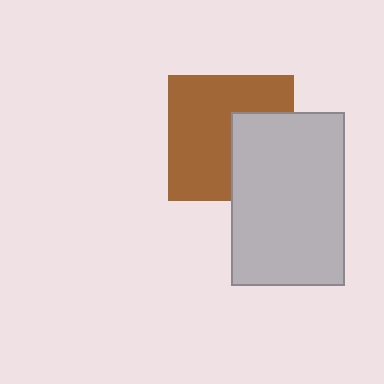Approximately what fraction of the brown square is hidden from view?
Roughly 35% of the brown square is hidden behind the light gray rectangle.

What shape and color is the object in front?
The object in front is a light gray rectangle.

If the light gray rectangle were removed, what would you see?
You would see the complete brown square.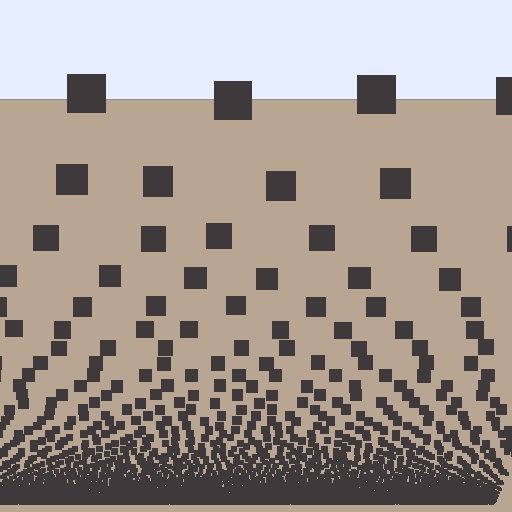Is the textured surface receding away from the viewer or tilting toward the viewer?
The surface appears to tilt toward the viewer. Texture elements get larger and sparser toward the top.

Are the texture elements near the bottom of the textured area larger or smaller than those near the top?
Smaller. The gradient is inverted — elements near the bottom are smaller and denser.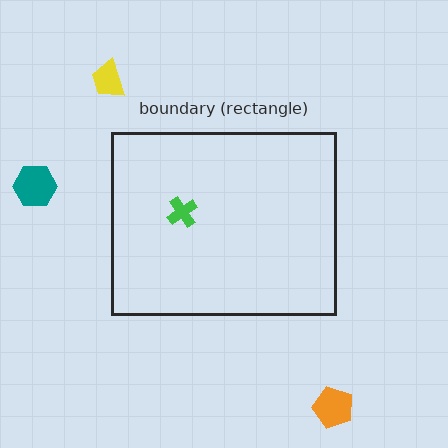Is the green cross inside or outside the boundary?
Inside.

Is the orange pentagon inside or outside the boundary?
Outside.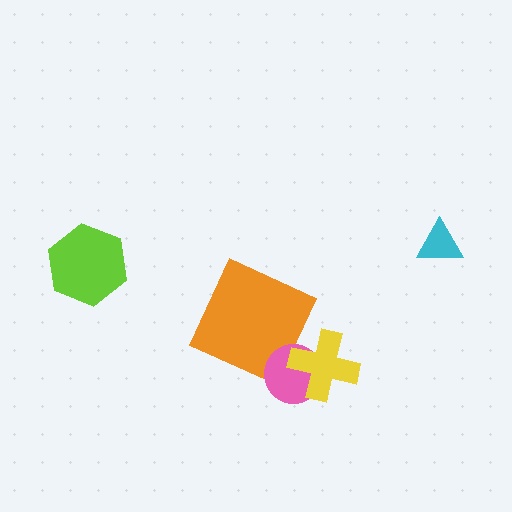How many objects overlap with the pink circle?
2 objects overlap with the pink circle.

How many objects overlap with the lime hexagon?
0 objects overlap with the lime hexagon.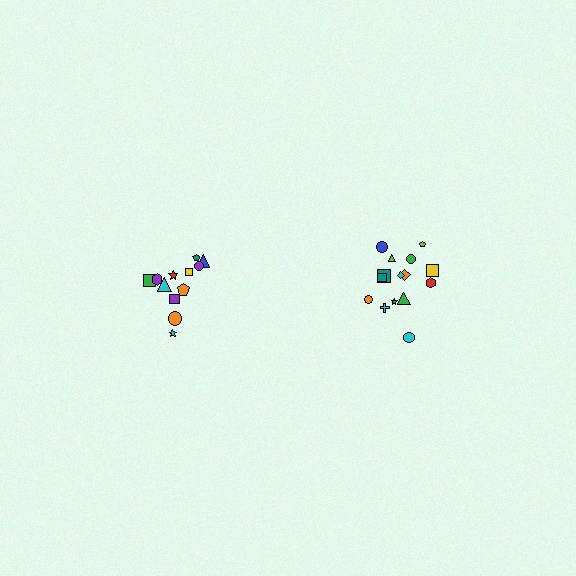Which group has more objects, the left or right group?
The right group.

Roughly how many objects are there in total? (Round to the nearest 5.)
Roughly 25 objects in total.